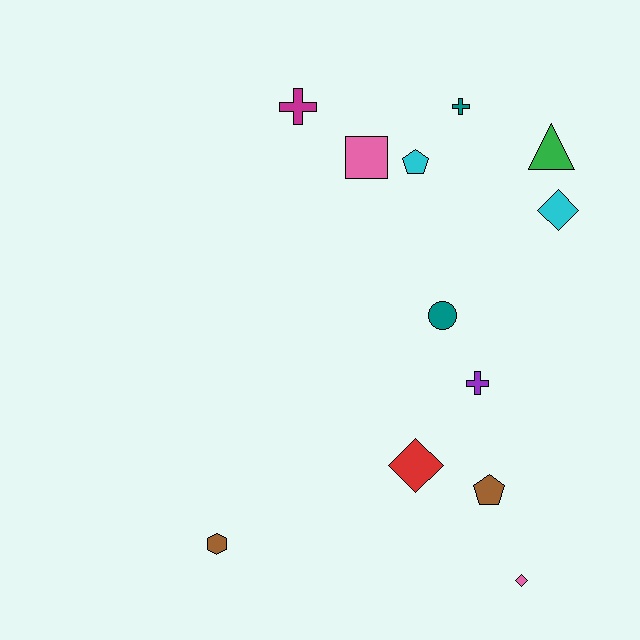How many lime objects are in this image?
There are no lime objects.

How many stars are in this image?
There are no stars.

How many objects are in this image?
There are 12 objects.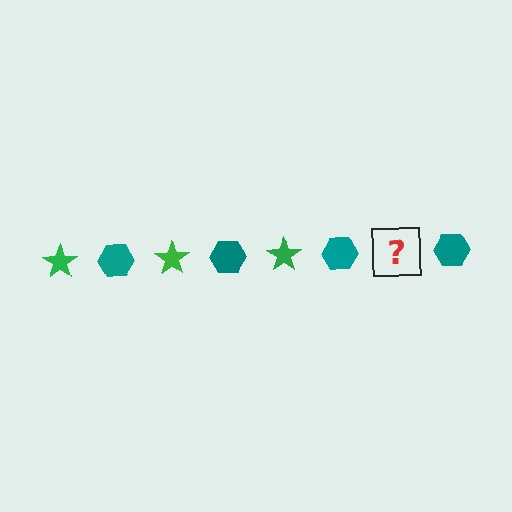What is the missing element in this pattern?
The missing element is a green star.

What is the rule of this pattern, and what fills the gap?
The rule is that the pattern alternates between green star and teal hexagon. The gap should be filled with a green star.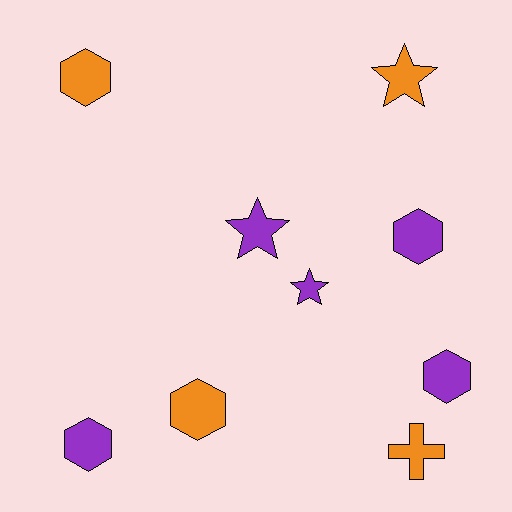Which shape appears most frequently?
Hexagon, with 5 objects.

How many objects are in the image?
There are 9 objects.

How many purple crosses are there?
There are no purple crosses.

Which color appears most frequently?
Purple, with 5 objects.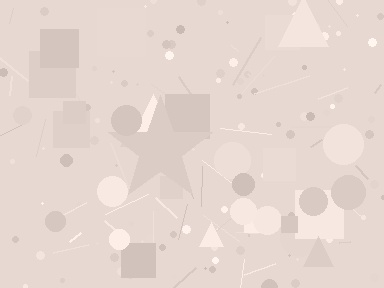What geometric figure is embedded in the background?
A star is embedded in the background.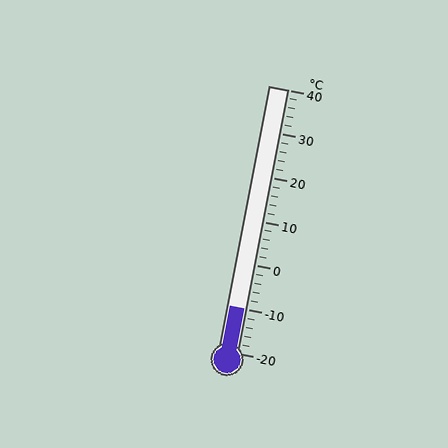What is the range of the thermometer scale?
The thermometer scale ranges from -20°C to 40°C.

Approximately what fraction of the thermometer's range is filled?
The thermometer is filled to approximately 15% of its range.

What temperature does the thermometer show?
The thermometer shows approximately -10°C.